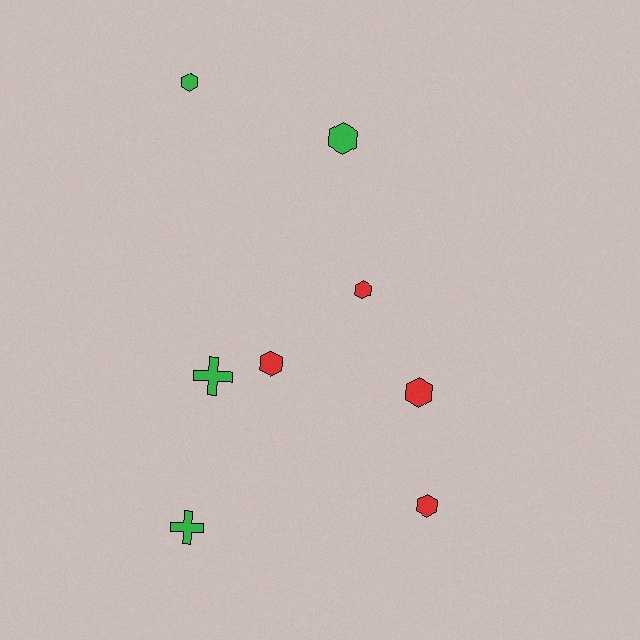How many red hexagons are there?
There are 4 red hexagons.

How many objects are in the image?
There are 8 objects.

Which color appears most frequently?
Green, with 4 objects.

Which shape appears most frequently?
Hexagon, with 6 objects.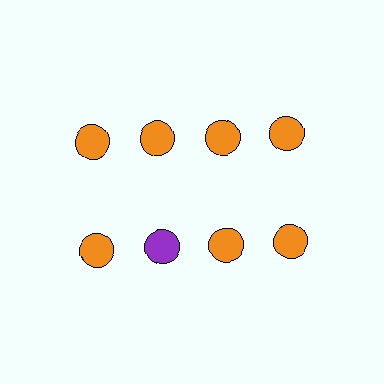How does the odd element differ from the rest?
It has a different color: purple instead of orange.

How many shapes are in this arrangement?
There are 8 shapes arranged in a grid pattern.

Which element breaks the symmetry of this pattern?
The purple circle in the second row, second from left column breaks the symmetry. All other shapes are orange circles.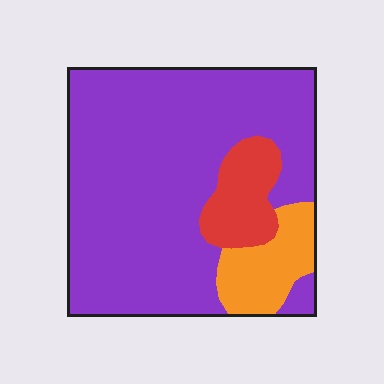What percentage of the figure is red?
Red covers 11% of the figure.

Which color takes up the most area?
Purple, at roughly 75%.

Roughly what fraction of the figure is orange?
Orange covers roughly 10% of the figure.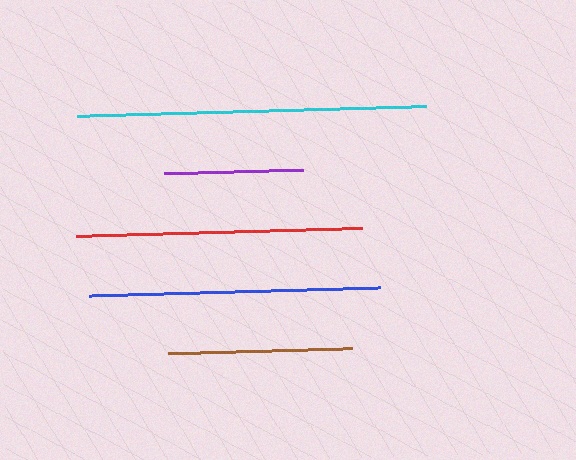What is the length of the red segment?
The red segment is approximately 285 pixels long.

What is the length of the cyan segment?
The cyan segment is approximately 350 pixels long.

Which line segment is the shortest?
The purple line is the shortest at approximately 140 pixels.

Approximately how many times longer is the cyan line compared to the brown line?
The cyan line is approximately 1.9 times the length of the brown line.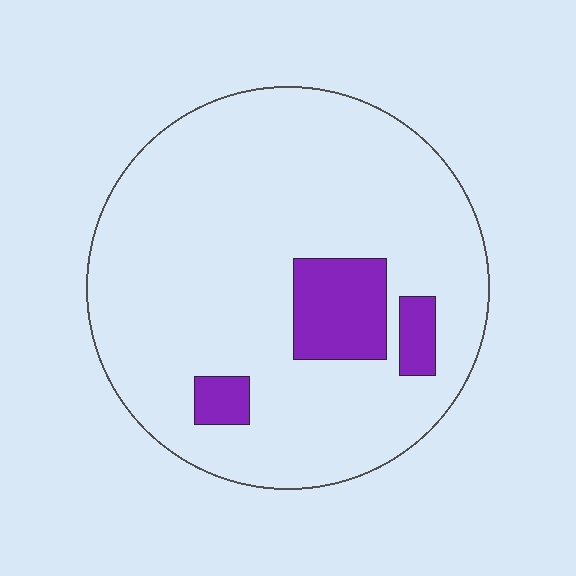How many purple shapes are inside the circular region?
3.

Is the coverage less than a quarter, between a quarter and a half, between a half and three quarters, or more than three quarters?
Less than a quarter.